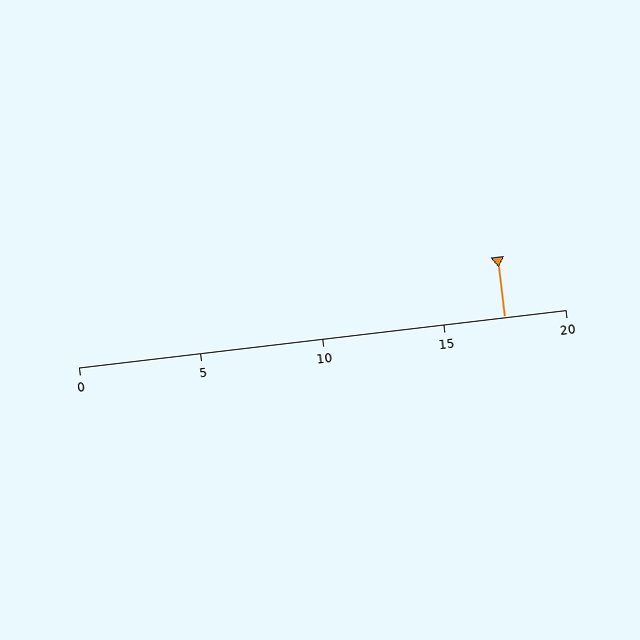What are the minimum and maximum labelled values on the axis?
The axis runs from 0 to 20.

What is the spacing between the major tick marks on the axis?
The major ticks are spaced 5 apart.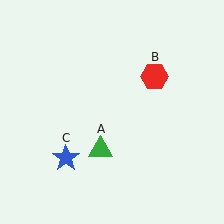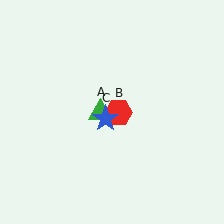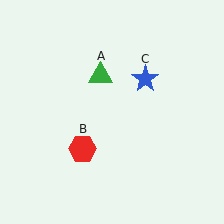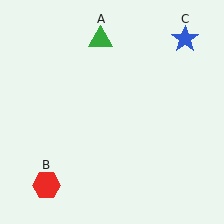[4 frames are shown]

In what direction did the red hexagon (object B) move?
The red hexagon (object B) moved down and to the left.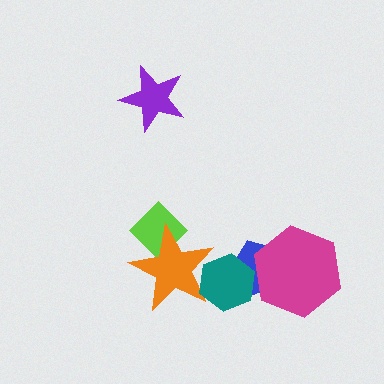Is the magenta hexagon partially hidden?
No, no other shape covers it.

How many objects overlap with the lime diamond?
1 object overlaps with the lime diamond.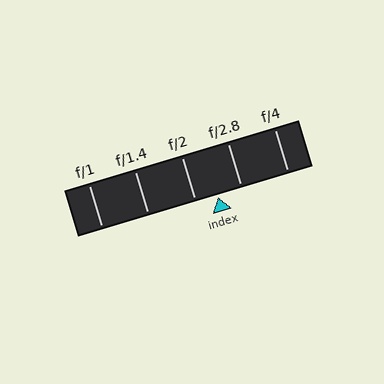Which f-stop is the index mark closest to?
The index mark is closest to f/2.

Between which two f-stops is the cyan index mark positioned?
The index mark is between f/2 and f/2.8.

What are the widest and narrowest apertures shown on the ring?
The widest aperture shown is f/1 and the narrowest is f/4.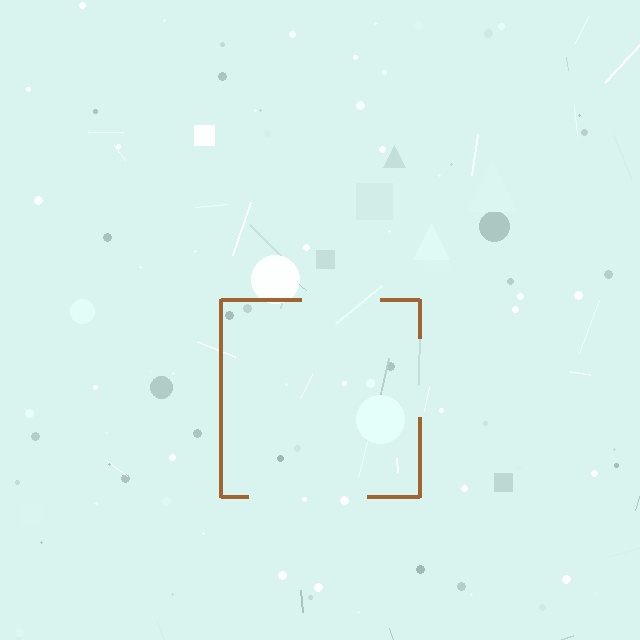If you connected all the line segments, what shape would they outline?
They would outline a square.